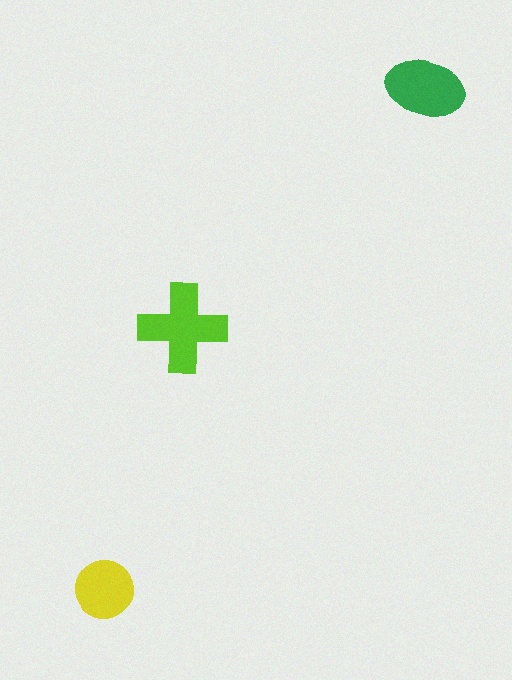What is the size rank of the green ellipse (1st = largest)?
2nd.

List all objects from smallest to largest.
The yellow circle, the green ellipse, the lime cross.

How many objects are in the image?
There are 3 objects in the image.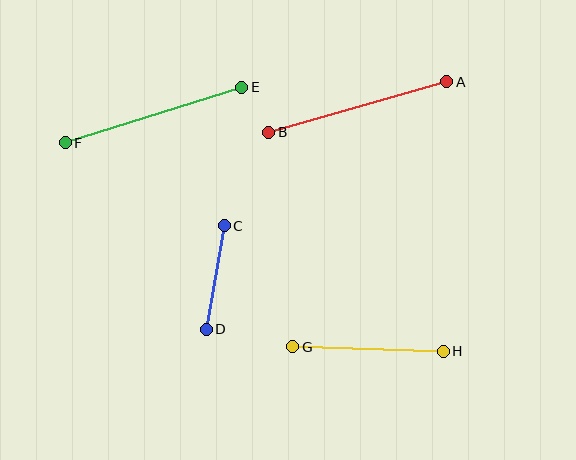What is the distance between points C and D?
The distance is approximately 105 pixels.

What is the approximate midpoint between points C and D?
The midpoint is at approximately (215, 277) pixels.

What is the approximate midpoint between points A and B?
The midpoint is at approximately (358, 107) pixels.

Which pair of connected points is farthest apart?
Points E and F are farthest apart.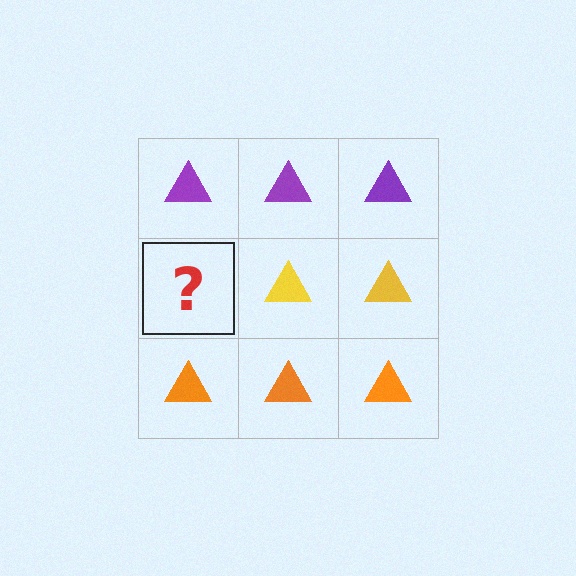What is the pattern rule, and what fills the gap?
The rule is that each row has a consistent color. The gap should be filled with a yellow triangle.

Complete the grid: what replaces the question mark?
The question mark should be replaced with a yellow triangle.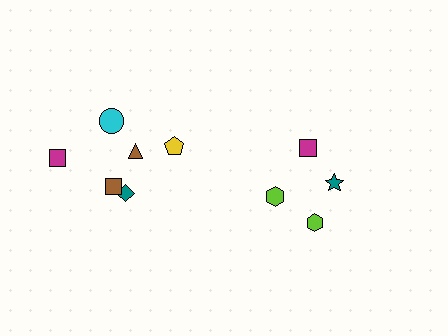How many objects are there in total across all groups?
There are 10 objects.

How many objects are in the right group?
There are 4 objects.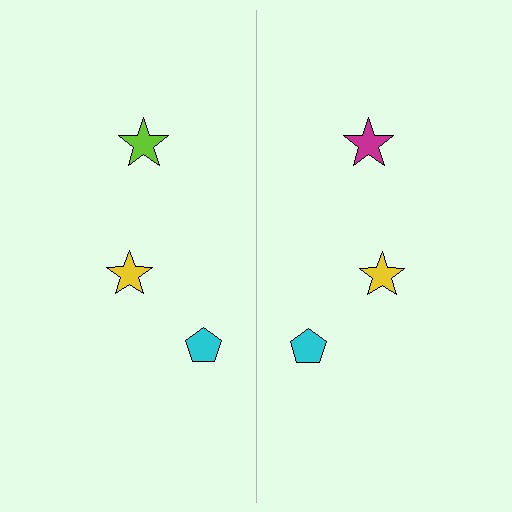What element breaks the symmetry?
The magenta star on the right side breaks the symmetry — its mirror counterpart is lime.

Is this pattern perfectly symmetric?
No, the pattern is not perfectly symmetric. The magenta star on the right side breaks the symmetry — its mirror counterpart is lime.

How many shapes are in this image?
There are 6 shapes in this image.